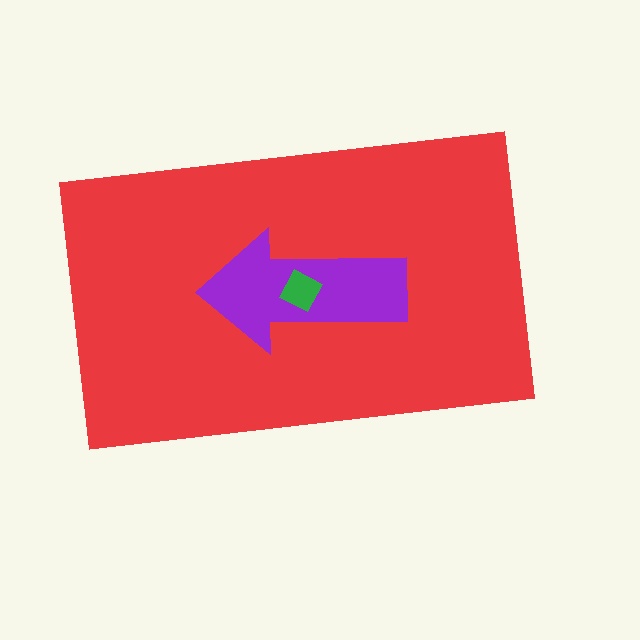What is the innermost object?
The green square.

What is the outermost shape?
The red rectangle.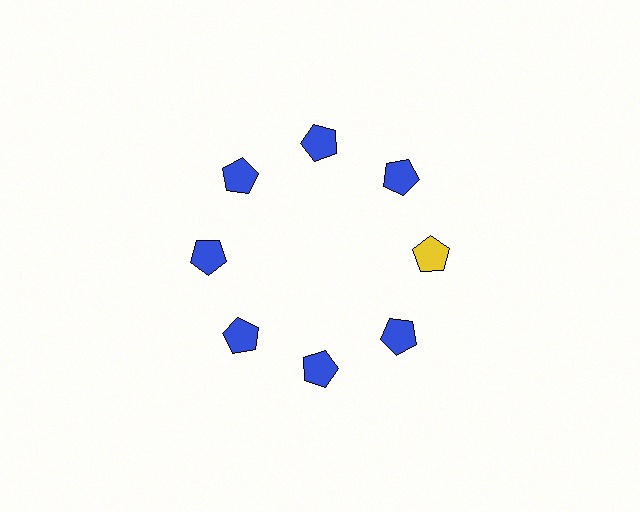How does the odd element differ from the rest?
It has a different color: yellow instead of blue.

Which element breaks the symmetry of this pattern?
The yellow pentagon at roughly the 3 o'clock position breaks the symmetry. All other shapes are blue pentagons.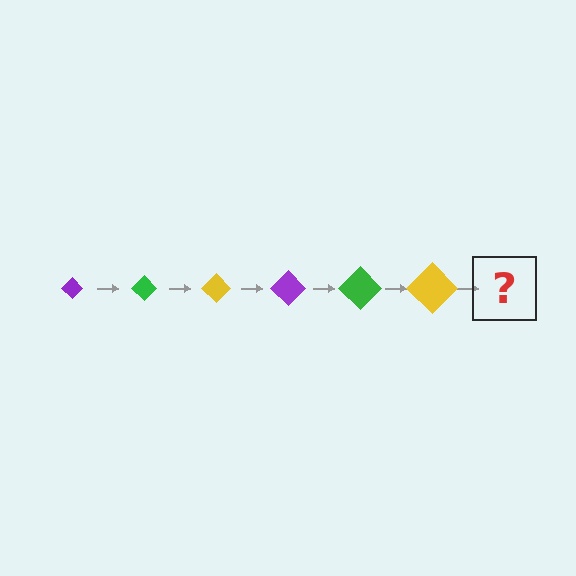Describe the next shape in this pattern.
It should be a purple diamond, larger than the previous one.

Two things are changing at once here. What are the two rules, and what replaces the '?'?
The two rules are that the diamond grows larger each step and the color cycles through purple, green, and yellow. The '?' should be a purple diamond, larger than the previous one.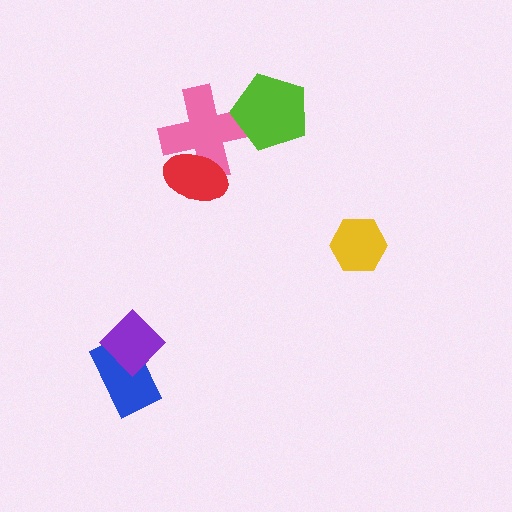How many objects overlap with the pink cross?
2 objects overlap with the pink cross.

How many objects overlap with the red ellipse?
1 object overlaps with the red ellipse.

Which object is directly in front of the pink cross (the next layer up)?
The red ellipse is directly in front of the pink cross.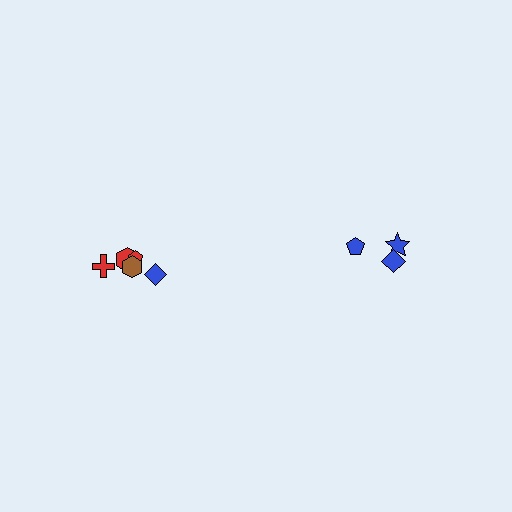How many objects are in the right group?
There are 3 objects.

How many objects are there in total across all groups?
There are 8 objects.